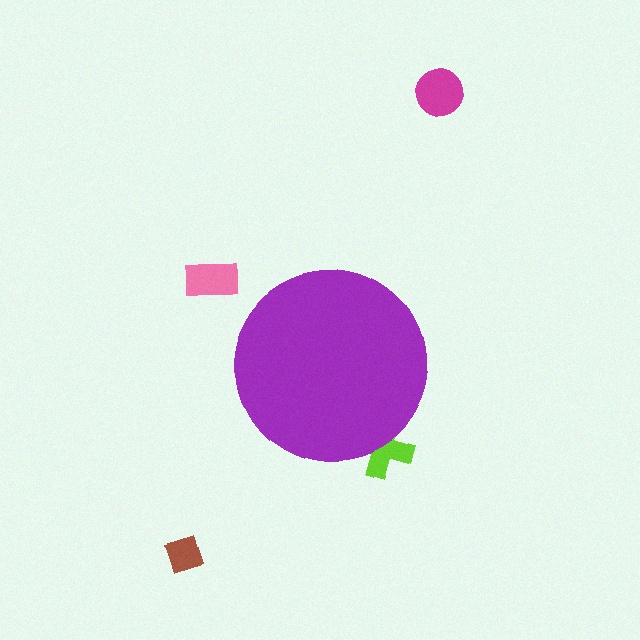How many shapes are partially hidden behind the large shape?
1 shape is partially hidden.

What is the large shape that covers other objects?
A purple circle.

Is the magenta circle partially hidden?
No, the magenta circle is fully visible.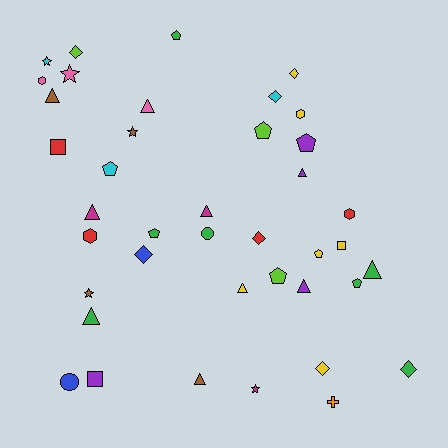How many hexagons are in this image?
There are 4 hexagons.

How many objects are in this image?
There are 40 objects.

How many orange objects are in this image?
There is 1 orange object.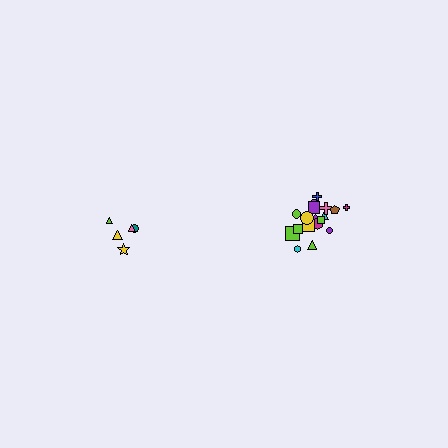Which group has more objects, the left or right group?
The right group.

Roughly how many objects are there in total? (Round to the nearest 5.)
Roughly 25 objects in total.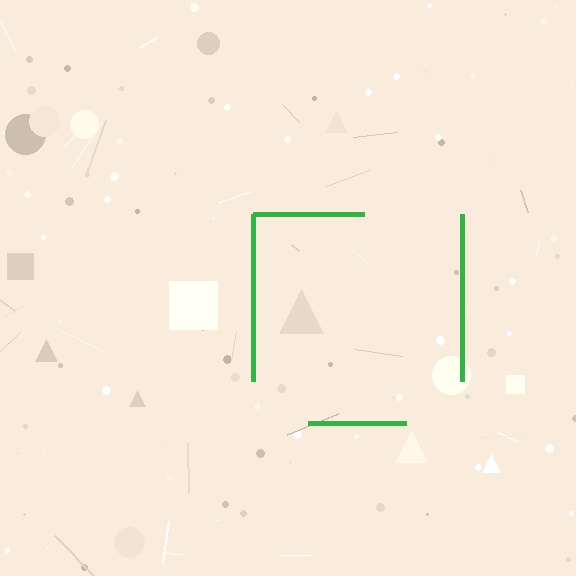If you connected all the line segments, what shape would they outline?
They would outline a square.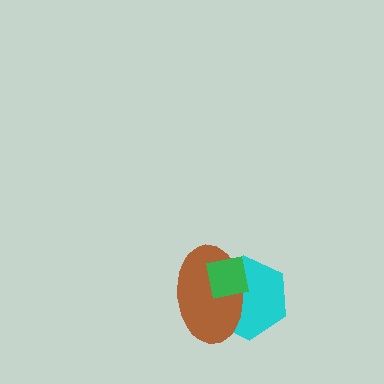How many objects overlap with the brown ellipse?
2 objects overlap with the brown ellipse.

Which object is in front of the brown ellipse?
The green square is in front of the brown ellipse.